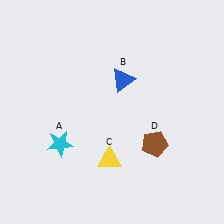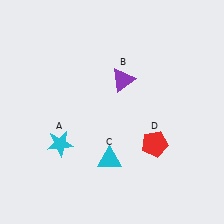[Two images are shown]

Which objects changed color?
B changed from blue to purple. C changed from yellow to cyan. D changed from brown to red.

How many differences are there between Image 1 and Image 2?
There are 3 differences between the two images.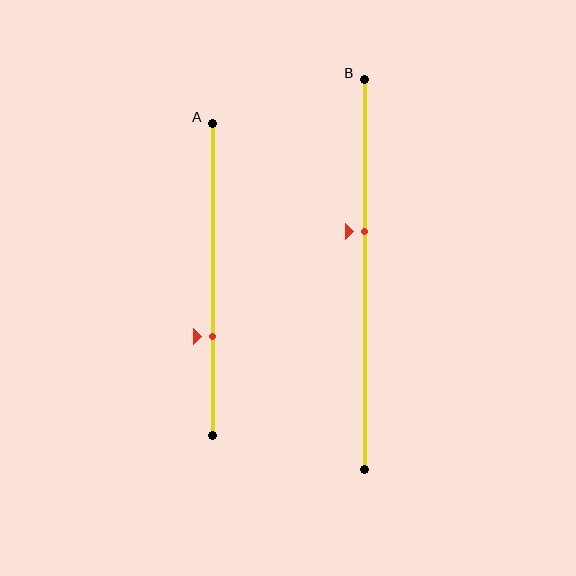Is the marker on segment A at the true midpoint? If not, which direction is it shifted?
No, the marker on segment A is shifted downward by about 18% of the segment length.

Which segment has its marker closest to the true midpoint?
Segment B has its marker closest to the true midpoint.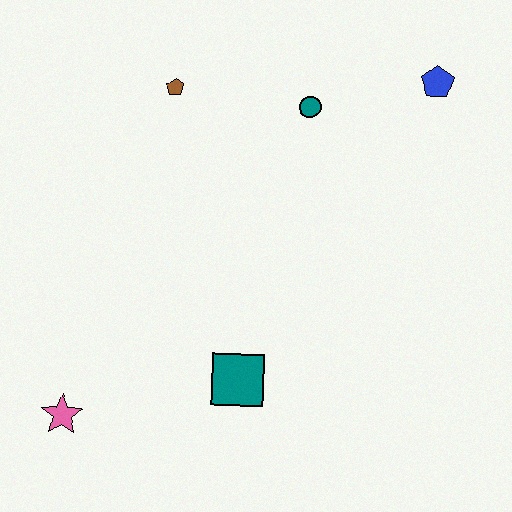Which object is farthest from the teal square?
The blue pentagon is farthest from the teal square.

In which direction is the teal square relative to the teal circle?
The teal square is below the teal circle.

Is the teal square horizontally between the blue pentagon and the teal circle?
No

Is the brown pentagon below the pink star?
No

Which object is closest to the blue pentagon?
The teal circle is closest to the blue pentagon.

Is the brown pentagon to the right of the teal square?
No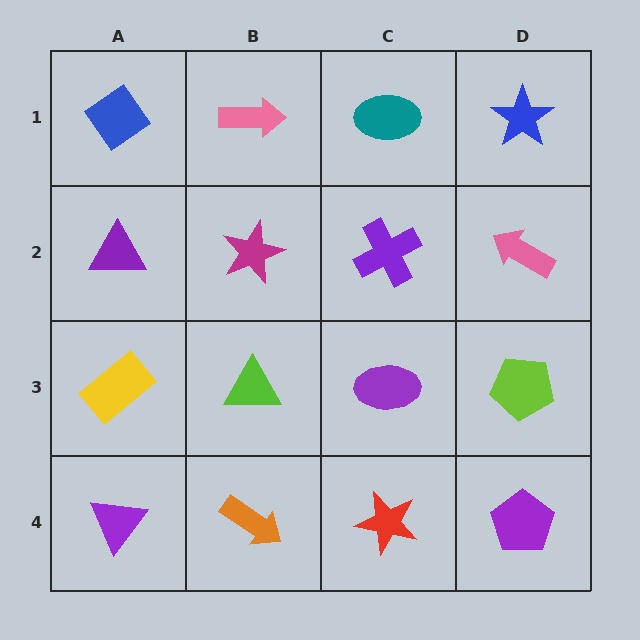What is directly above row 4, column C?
A purple ellipse.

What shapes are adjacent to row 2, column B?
A pink arrow (row 1, column B), a lime triangle (row 3, column B), a purple triangle (row 2, column A), a purple cross (row 2, column C).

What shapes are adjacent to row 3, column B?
A magenta star (row 2, column B), an orange arrow (row 4, column B), a yellow rectangle (row 3, column A), a purple ellipse (row 3, column C).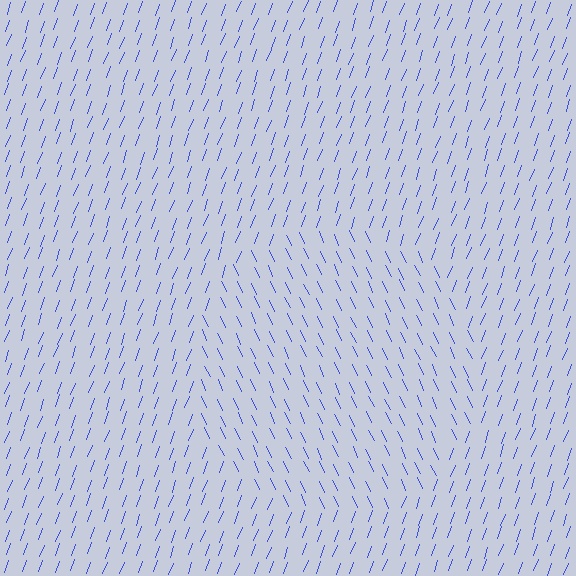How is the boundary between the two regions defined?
The boundary is defined purely by a change in line orientation (approximately 45 degrees difference). All lines are the same color and thickness.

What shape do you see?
I see a circle.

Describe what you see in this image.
The image is filled with small blue line segments. A circle region in the image has lines oriented differently from the surrounding lines, creating a visible texture boundary.